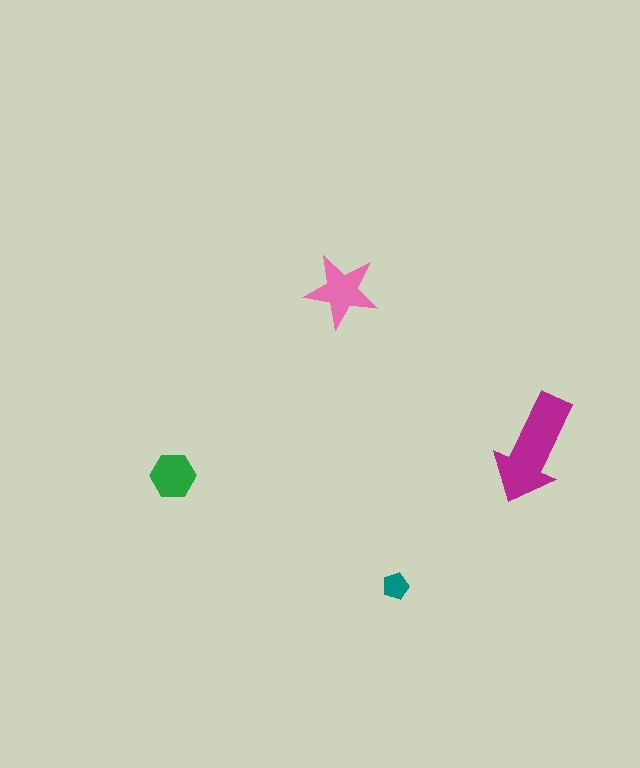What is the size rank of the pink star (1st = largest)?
2nd.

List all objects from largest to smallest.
The magenta arrow, the pink star, the green hexagon, the teal pentagon.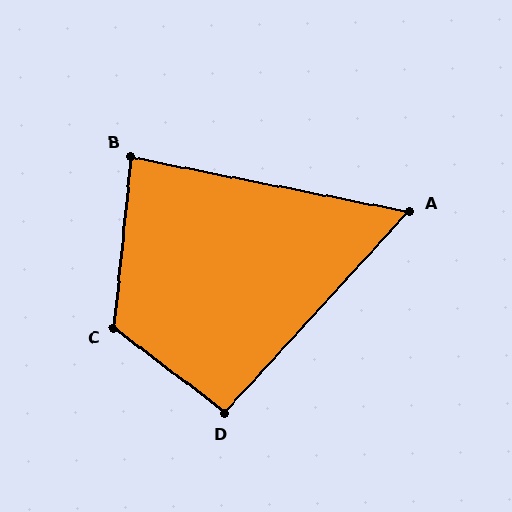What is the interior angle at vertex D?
Approximately 95 degrees (obtuse).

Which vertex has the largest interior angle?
C, at approximately 121 degrees.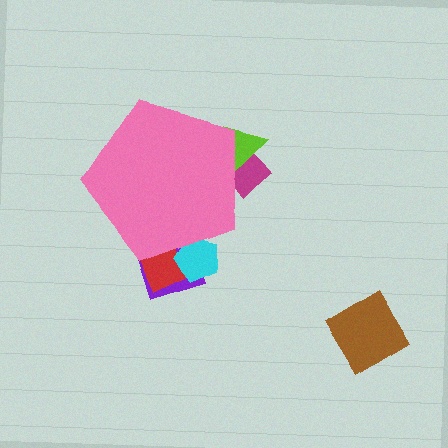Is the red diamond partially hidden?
Yes, the red diamond is partially hidden behind the pink pentagon.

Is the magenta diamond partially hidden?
Yes, the magenta diamond is partially hidden behind the pink pentagon.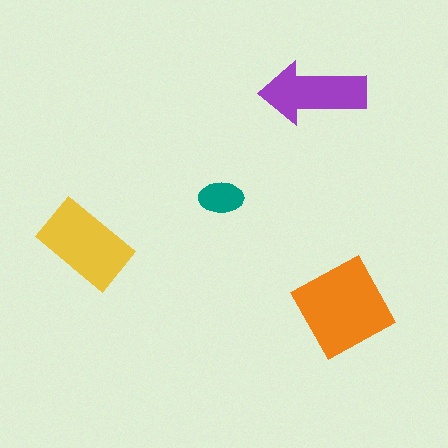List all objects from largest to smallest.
The orange square, the yellow rectangle, the purple arrow, the teal ellipse.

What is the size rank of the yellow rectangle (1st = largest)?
2nd.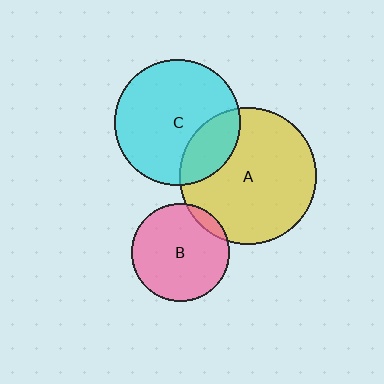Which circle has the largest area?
Circle A (yellow).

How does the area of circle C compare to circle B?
Approximately 1.7 times.